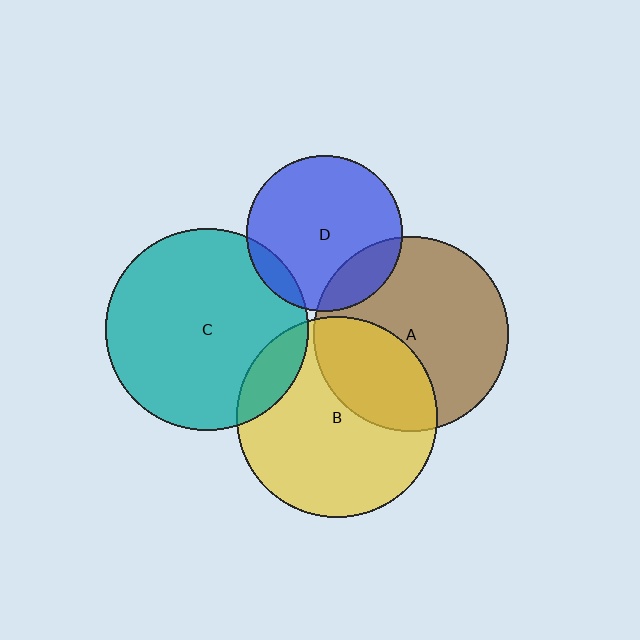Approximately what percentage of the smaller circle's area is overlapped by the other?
Approximately 10%.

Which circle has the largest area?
Circle C (teal).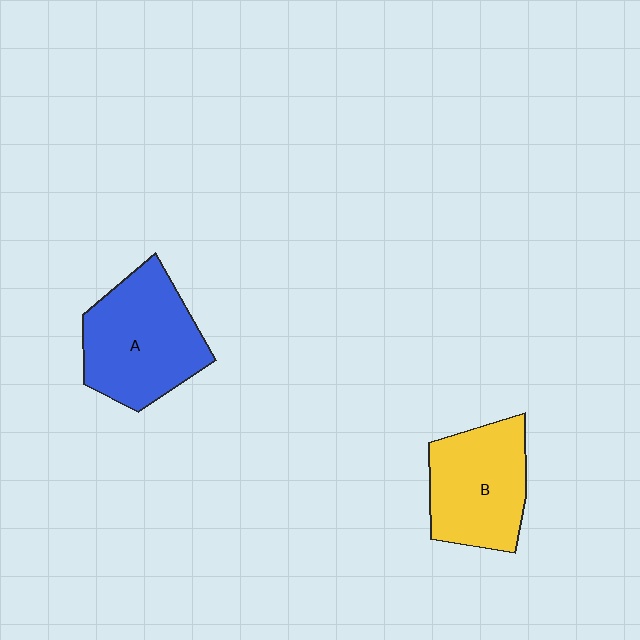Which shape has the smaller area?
Shape B (yellow).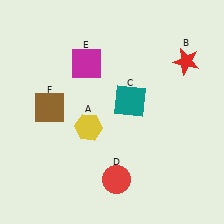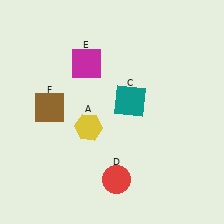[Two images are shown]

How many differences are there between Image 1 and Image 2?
There is 1 difference between the two images.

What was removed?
The red star (B) was removed in Image 2.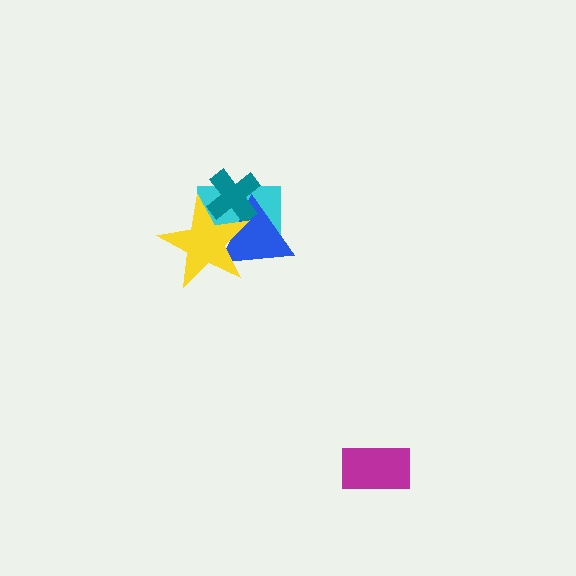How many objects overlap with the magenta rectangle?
0 objects overlap with the magenta rectangle.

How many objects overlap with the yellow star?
3 objects overlap with the yellow star.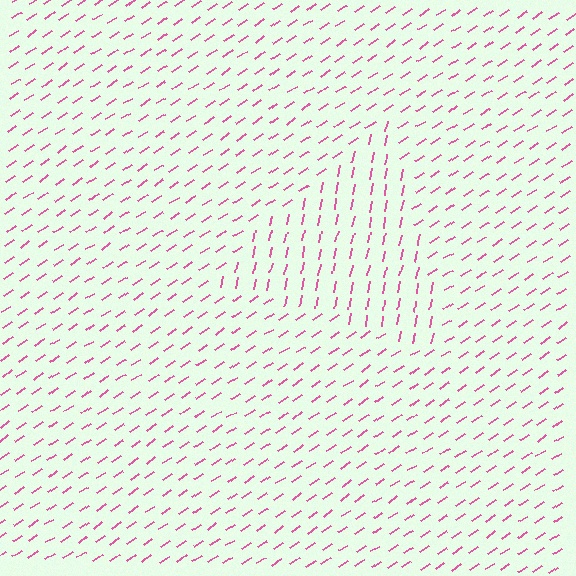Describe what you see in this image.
The image is filled with small pink line segments. A triangle region in the image has lines oriented differently from the surrounding lines, creating a visible texture boundary.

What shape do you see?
I see a triangle.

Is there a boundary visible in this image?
Yes, there is a texture boundary formed by a change in line orientation.